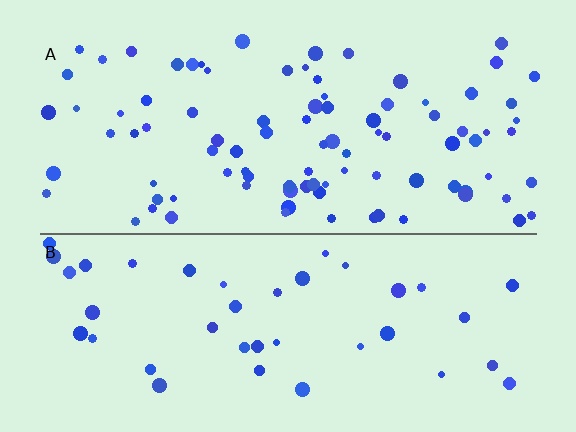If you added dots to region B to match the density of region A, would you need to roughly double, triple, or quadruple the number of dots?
Approximately double.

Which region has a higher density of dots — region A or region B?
A (the top).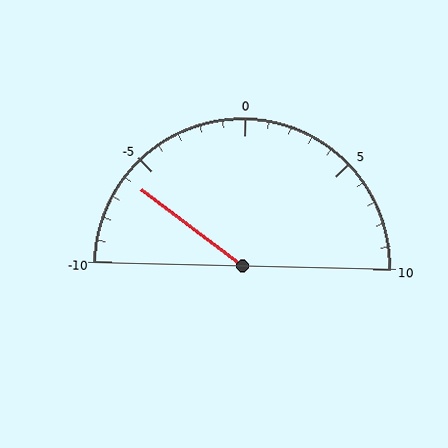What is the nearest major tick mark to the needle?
The nearest major tick mark is -5.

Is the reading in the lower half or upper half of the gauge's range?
The reading is in the lower half of the range (-10 to 10).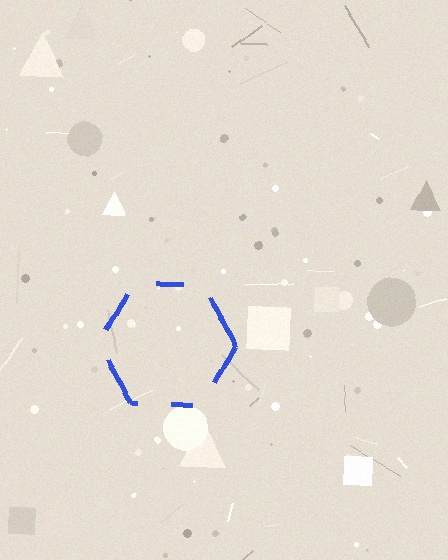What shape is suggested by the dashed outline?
The dashed outline suggests a hexagon.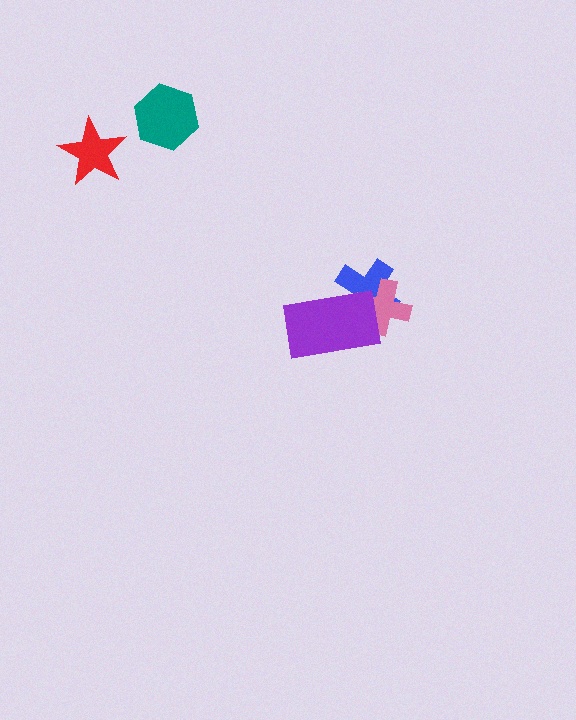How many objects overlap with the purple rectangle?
2 objects overlap with the purple rectangle.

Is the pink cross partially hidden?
Yes, it is partially covered by another shape.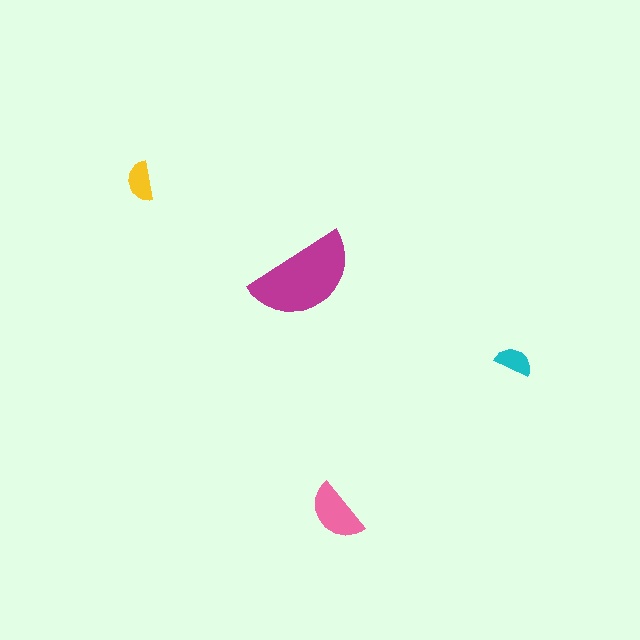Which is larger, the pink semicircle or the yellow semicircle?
The pink one.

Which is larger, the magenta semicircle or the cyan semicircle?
The magenta one.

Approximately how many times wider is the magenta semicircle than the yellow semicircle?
About 2.5 times wider.